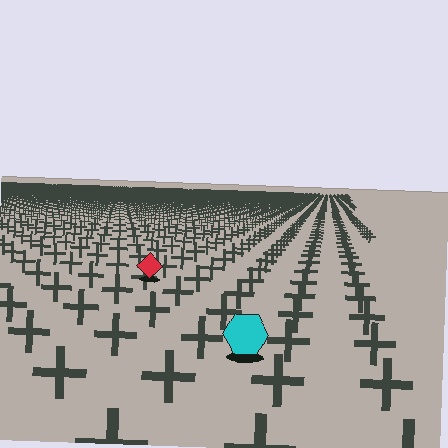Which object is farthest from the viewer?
The red diamond is farthest from the viewer. It appears smaller and the ground texture around it is denser.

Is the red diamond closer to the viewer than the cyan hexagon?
No. The cyan hexagon is closer — you can tell from the texture gradient: the ground texture is coarser near it.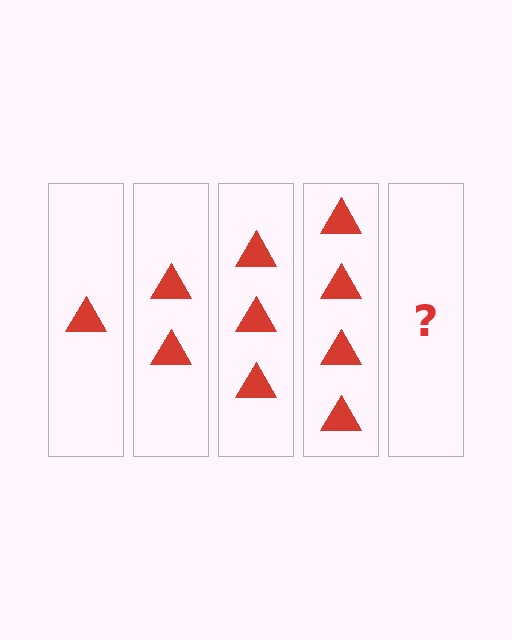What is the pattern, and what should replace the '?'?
The pattern is that each step adds one more triangle. The '?' should be 5 triangles.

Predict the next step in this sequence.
The next step is 5 triangles.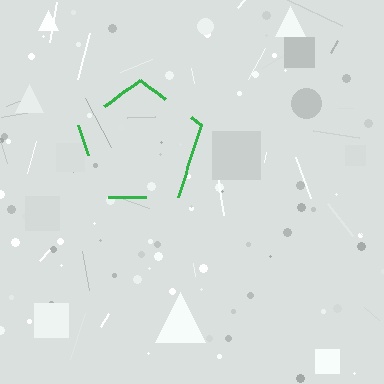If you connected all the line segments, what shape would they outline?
They would outline a pentagon.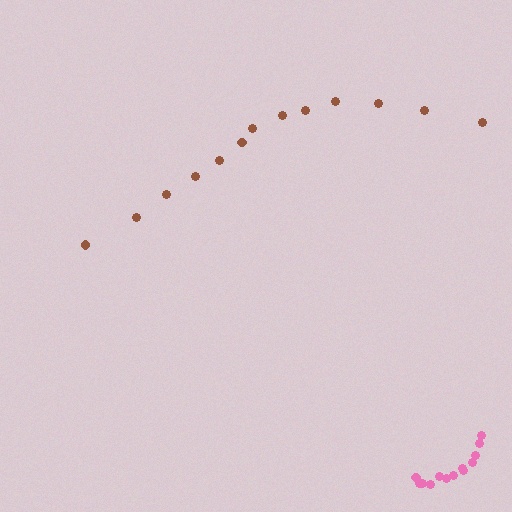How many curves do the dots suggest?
There are 2 distinct paths.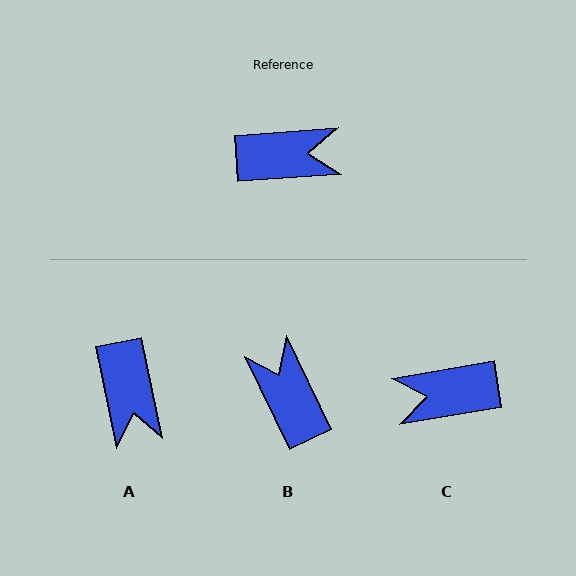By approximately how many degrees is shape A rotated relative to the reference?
Approximately 82 degrees clockwise.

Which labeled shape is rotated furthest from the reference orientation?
C, about 174 degrees away.